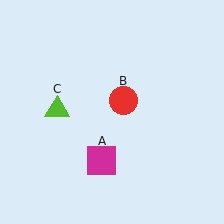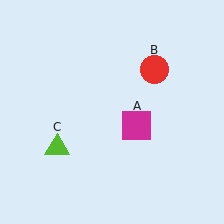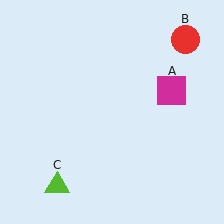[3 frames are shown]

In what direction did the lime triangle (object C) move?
The lime triangle (object C) moved down.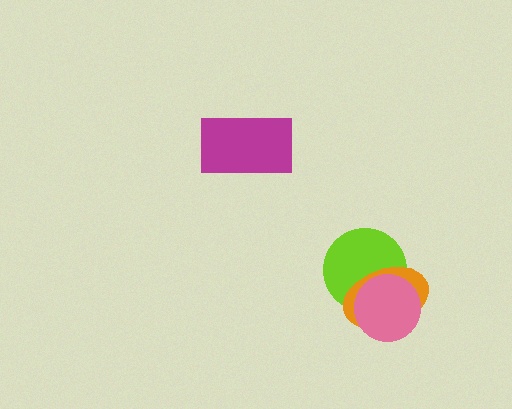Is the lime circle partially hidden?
Yes, it is partially covered by another shape.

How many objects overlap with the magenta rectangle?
0 objects overlap with the magenta rectangle.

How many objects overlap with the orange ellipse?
2 objects overlap with the orange ellipse.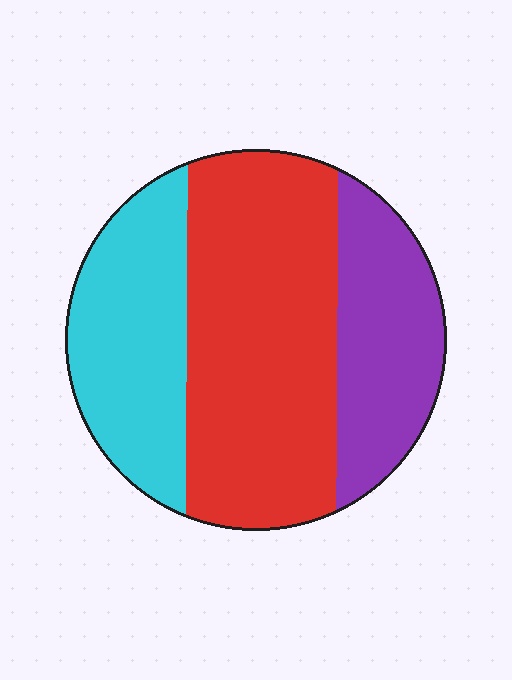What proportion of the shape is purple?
Purple takes up between a sixth and a third of the shape.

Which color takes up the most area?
Red, at roughly 50%.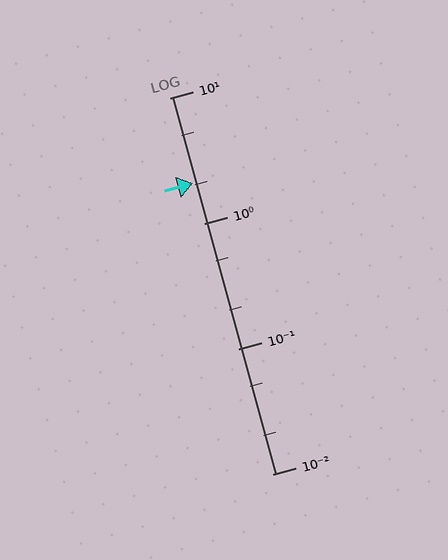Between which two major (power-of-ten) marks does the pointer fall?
The pointer is between 1 and 10.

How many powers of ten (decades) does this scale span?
The scale spans 3 decades, from 0.01 to 10.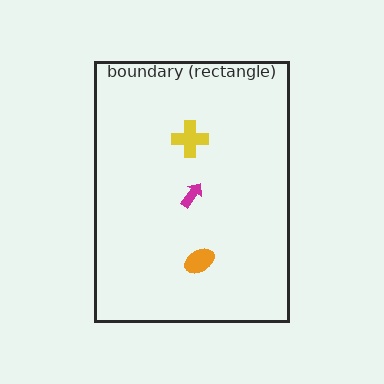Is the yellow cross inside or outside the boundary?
Inside.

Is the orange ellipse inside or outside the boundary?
Inside.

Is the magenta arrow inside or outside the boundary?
Inside.